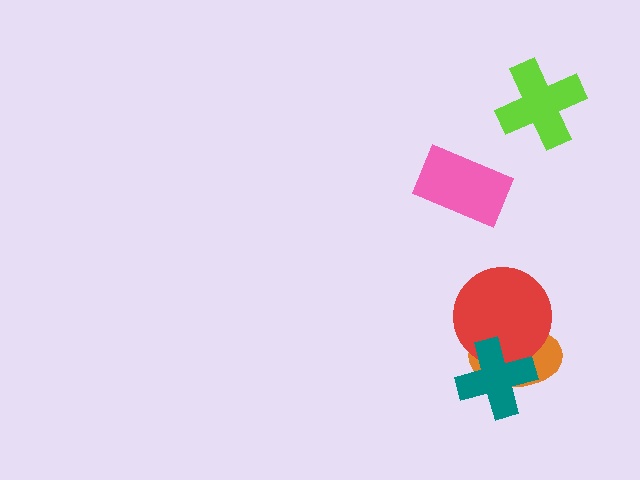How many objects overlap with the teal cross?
2 objects overlap with the teal cross.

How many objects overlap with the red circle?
2 objects overlap with the red circle.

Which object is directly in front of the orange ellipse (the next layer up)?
The red circle is directly in front of the orange ellipse.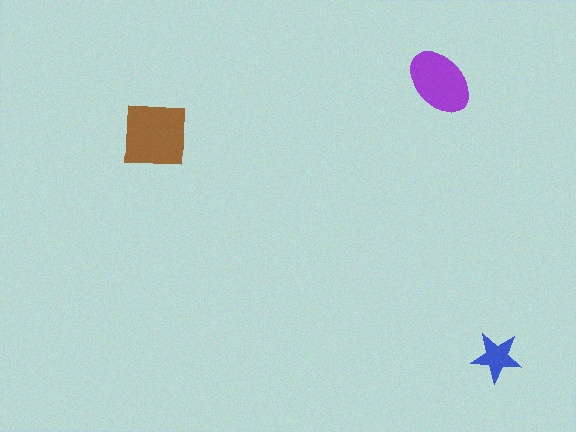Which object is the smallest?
The blue star.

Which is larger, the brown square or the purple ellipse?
The brown square.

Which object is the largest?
The brown square.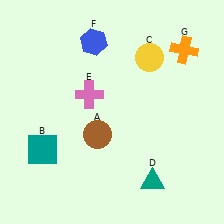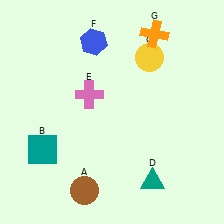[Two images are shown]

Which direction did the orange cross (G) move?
The orange cross (G) moved left.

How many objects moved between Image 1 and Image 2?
2 objects moved between the two images.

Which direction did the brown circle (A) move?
The brown circle (A) moved down.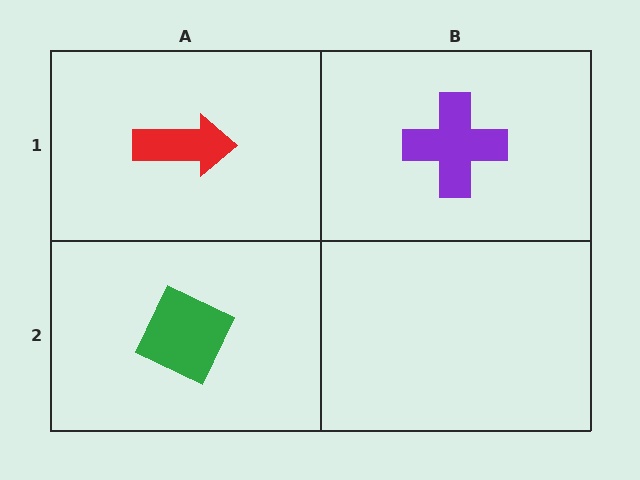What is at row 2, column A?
A green diamond.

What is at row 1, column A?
A red arrow.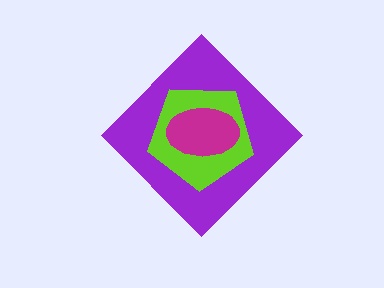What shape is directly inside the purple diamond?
The lime pentagon.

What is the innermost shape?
The magenta ellipse.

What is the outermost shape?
The purple diamond.